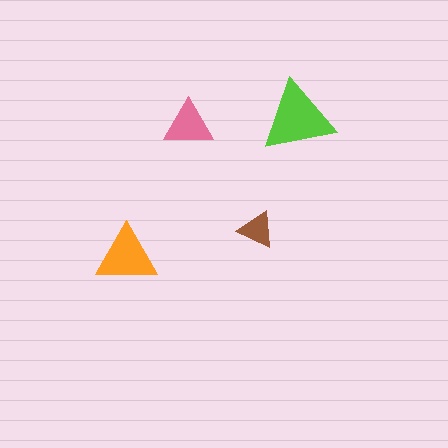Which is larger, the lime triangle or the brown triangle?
The lime one.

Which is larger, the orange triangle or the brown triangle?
The orange one.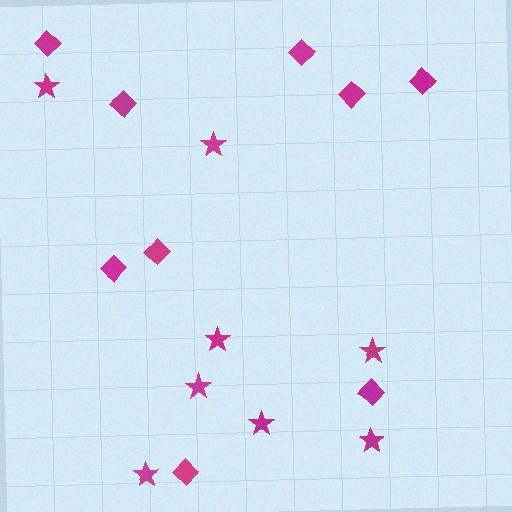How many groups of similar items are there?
There are 2 groups: one group of diamonds (9) and one group of stars (8).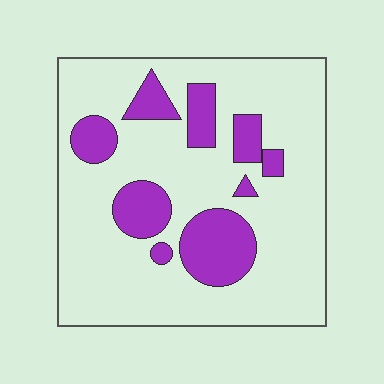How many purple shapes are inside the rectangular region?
9.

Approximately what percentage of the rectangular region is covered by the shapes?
Approximately 20%.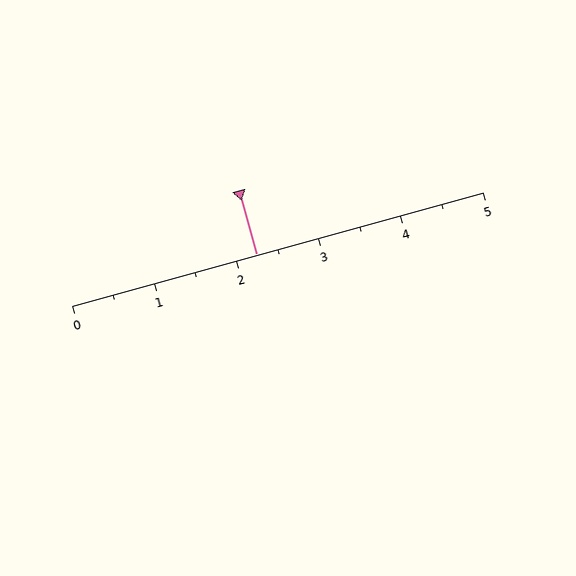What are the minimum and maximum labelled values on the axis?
The axis runs from 0 to 5.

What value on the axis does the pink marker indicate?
The marker indicates approximately 2.2.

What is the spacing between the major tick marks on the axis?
The major ticks are spaced 1 apart.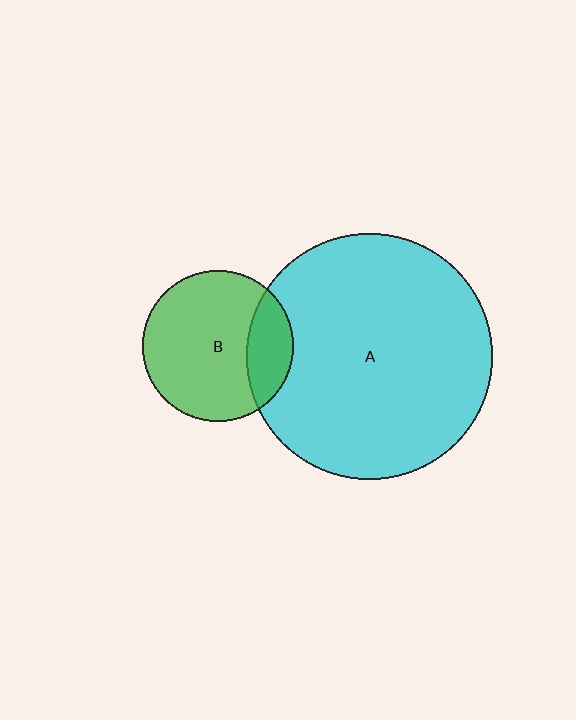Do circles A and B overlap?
Yes.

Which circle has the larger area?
Circle A (cyan).